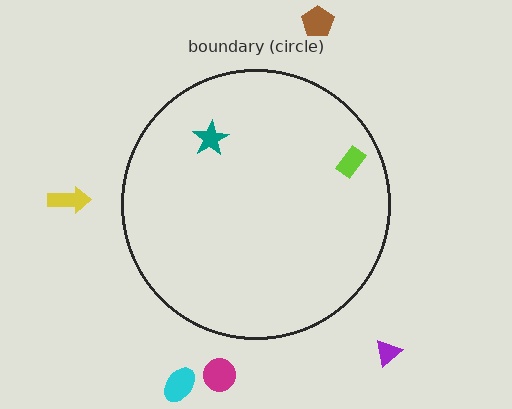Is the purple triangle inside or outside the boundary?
Outside.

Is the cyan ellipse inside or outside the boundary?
Outside.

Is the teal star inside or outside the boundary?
Inside.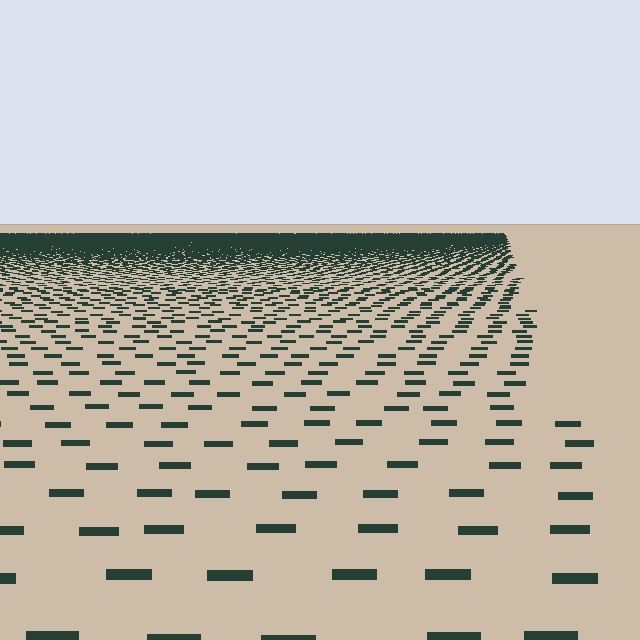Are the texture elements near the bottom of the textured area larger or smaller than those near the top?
Larger. Near the bottom, elements are closer to the viewer and appear at a bigger on-screen size.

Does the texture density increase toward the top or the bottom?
Density increases toward the top.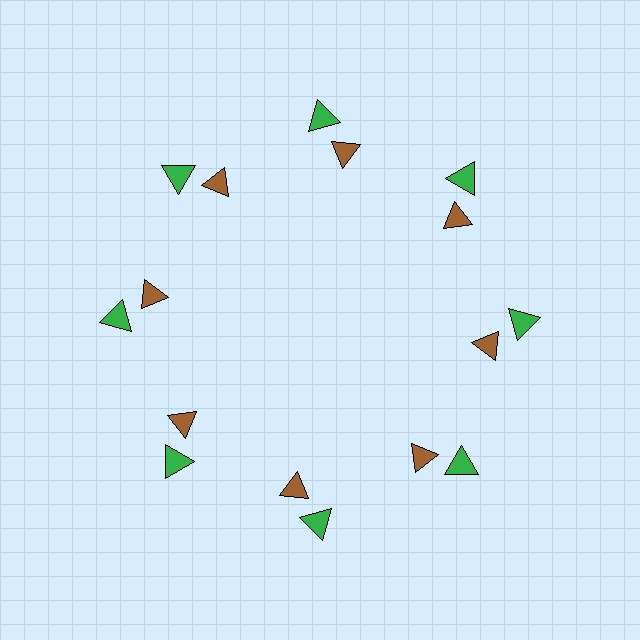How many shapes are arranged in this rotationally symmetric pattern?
There are 16 shapes, arranged in 8 groups of 2.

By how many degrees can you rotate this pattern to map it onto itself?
The pattern maps onto itself every 45 degrees of rotation.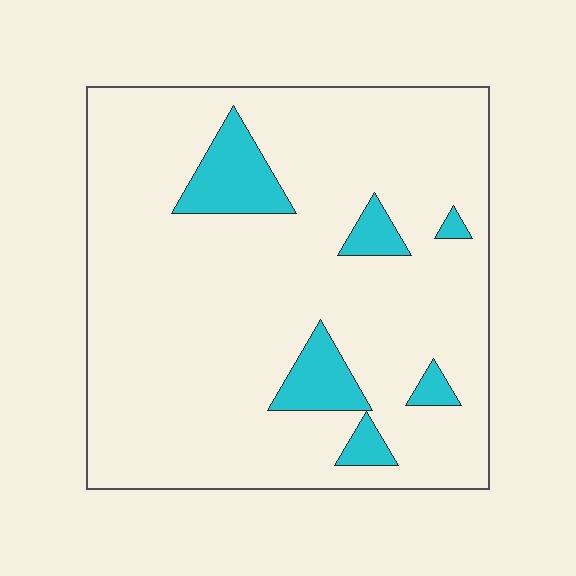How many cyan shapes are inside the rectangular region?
6.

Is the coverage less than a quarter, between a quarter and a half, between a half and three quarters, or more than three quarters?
Less than a quarter.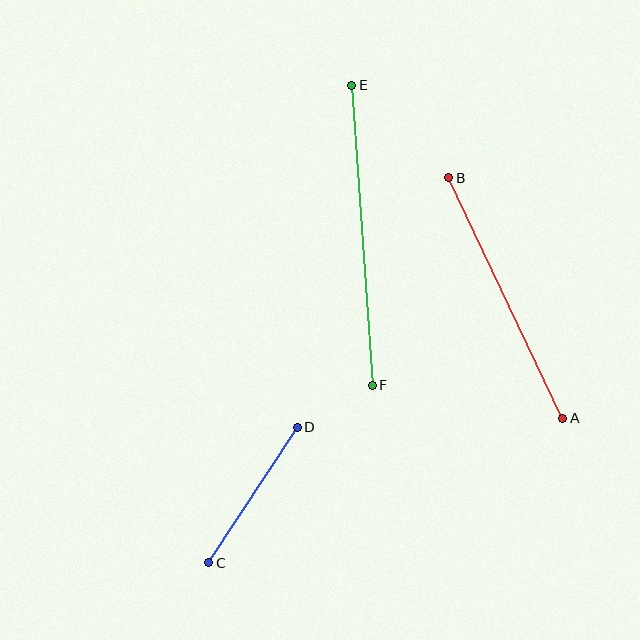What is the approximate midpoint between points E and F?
The midpoint is at approximately (362, 235) pixels.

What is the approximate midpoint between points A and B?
The midpoint is at approximately (506, 298) pixels.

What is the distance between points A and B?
The distance is approximately 266 pixels.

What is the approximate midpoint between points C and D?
The midpoint is at approximately (253, 495) pixels.